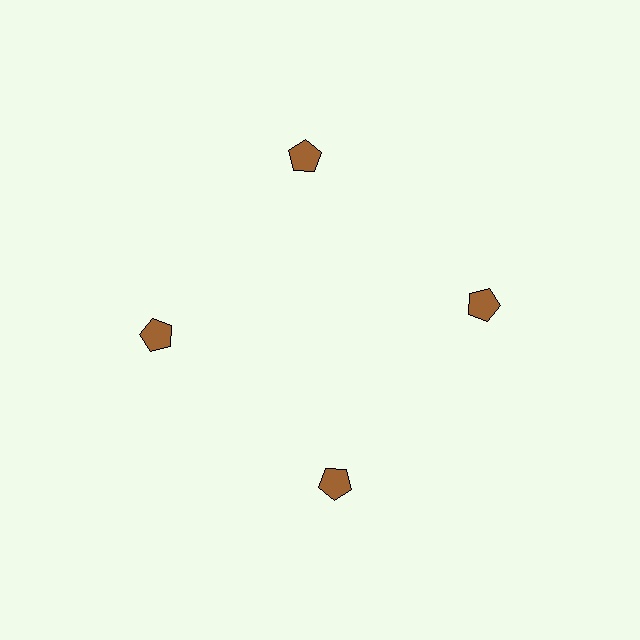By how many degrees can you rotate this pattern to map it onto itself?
The pattern maps onto itself every 90 degrees of rotation.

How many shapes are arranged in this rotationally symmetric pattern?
There are 4 shapes, arranged in 4 groups of 1.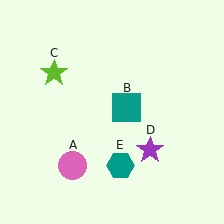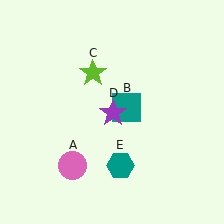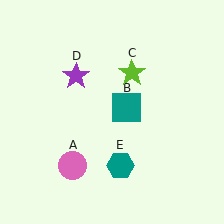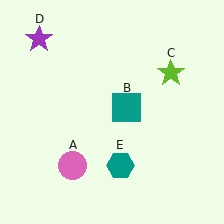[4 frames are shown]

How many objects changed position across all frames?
2 objects changed position: lime star (object C), purple star (object D).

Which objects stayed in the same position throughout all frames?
Pink circle (object A) and teal square (object B) and teal hexagon (object E) remained stationary.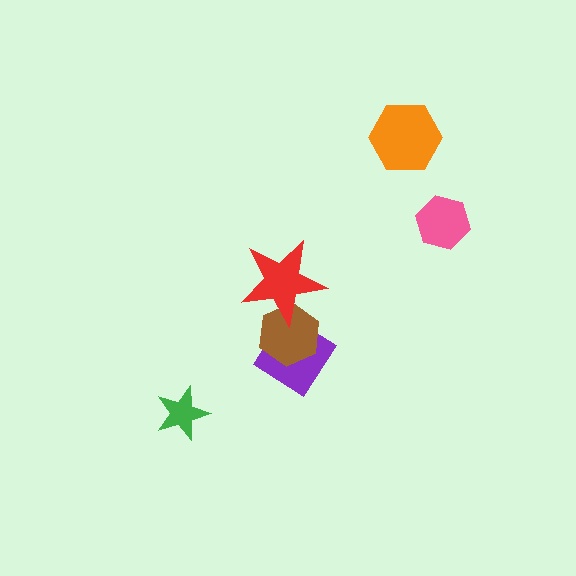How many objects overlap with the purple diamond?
2 objects overlap with the purple diamond.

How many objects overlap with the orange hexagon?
0 objects overlap with the orange hexagon.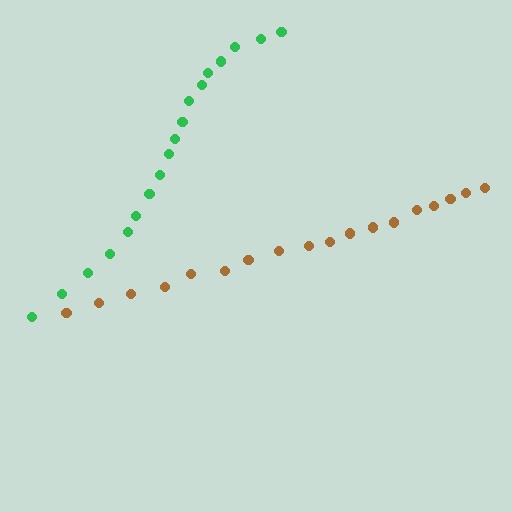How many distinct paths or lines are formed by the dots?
There are 2 distinct paths.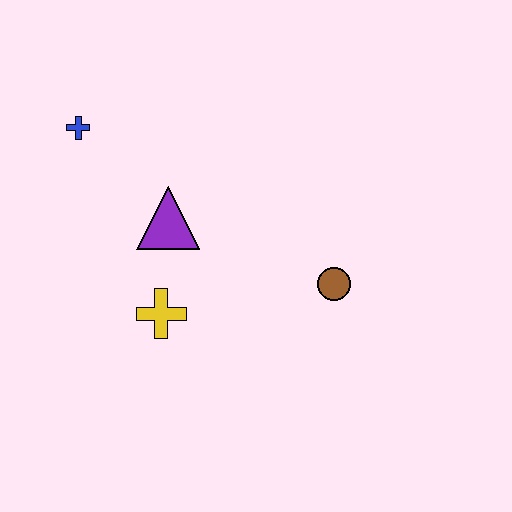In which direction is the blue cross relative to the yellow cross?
The blue cross is above the yellow cross.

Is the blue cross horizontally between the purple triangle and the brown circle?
No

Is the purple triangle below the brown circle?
No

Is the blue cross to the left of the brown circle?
Yes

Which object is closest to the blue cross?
The purple triangle is closest to the blue cross.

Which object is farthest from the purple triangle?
The brown circle is farthest from the purple triangle.